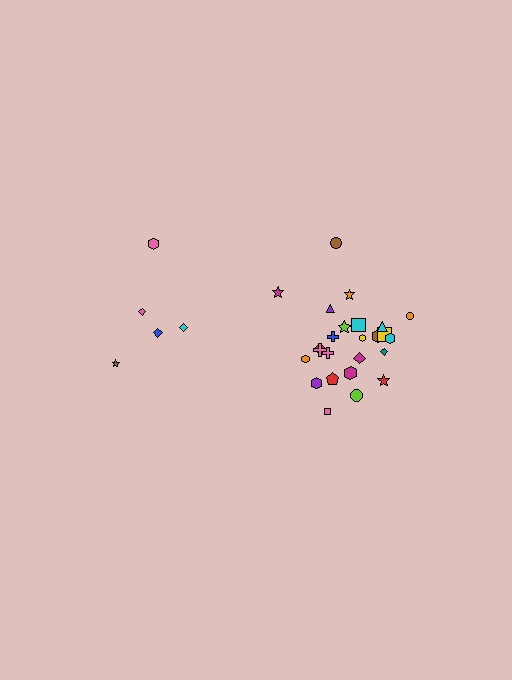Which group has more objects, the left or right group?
The right group.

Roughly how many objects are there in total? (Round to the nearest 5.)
Roughly 30 objects in total.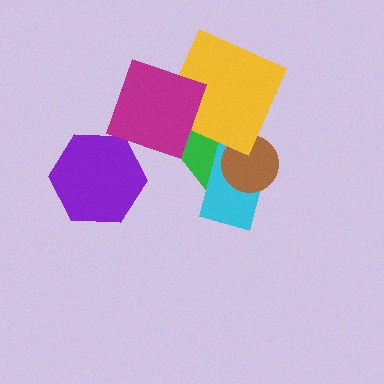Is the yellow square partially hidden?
Yes, it is partially covered by another shape.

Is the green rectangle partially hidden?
Yes, it is partially covered by another shape.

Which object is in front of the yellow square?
The magenta square is in front of the yellow square.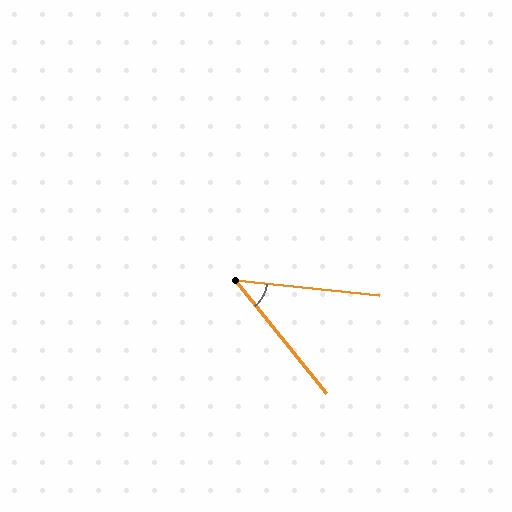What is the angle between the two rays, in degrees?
Approximately 45 degrees.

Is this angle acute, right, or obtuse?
It is acute.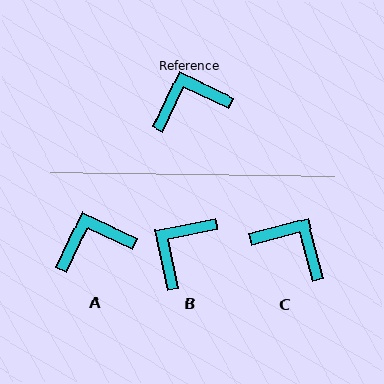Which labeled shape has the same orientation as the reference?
A.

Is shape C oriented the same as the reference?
No, it is off by about 50 degrees.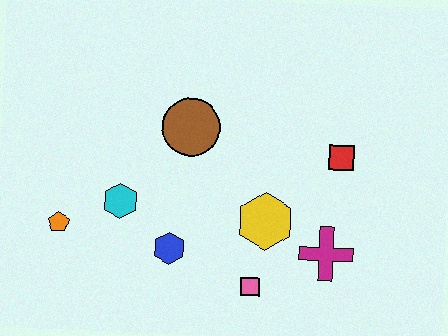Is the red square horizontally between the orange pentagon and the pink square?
No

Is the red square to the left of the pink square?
No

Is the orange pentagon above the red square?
No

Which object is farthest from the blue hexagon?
The red square is farthest from the blue hexagon.